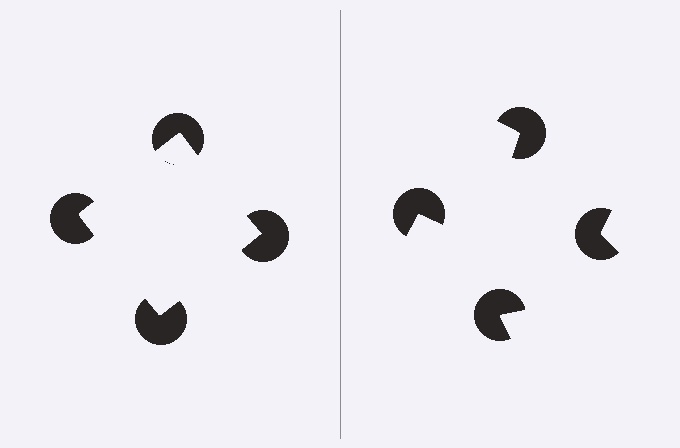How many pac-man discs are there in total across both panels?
8 — 4 on each side.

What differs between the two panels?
The pac-man discs are positioned identically on both sides; only the wedge orientations differ. On the left they align to a square; on the right they are misaligned.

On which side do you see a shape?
An illusory square appears on the left side. On the right side the wedge cuts are rotated, so no coherent shape forms.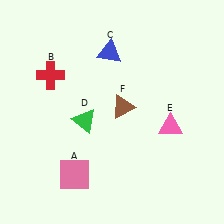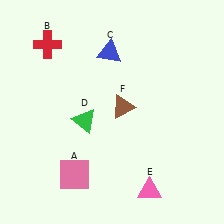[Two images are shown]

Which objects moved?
The objects that moved are: the red cross (B), the pink triangle (E).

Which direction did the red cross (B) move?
The red cross (B) moved up.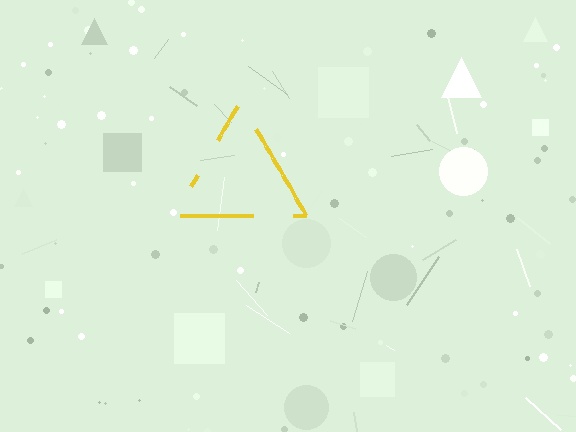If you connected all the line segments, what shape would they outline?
They would outline a triangle.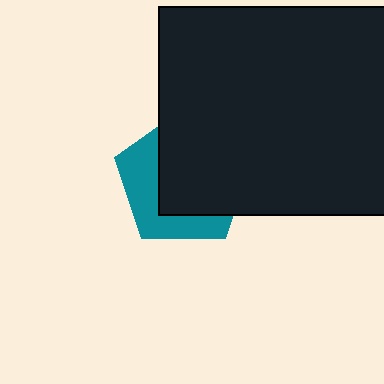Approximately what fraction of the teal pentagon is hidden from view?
Roughly 61% of the teal pentagon is hidden behind the black rectangle.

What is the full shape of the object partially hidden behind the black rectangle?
The partially hidden object is a teal pentagon.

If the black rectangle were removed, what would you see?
You would see the complete teal pentagon.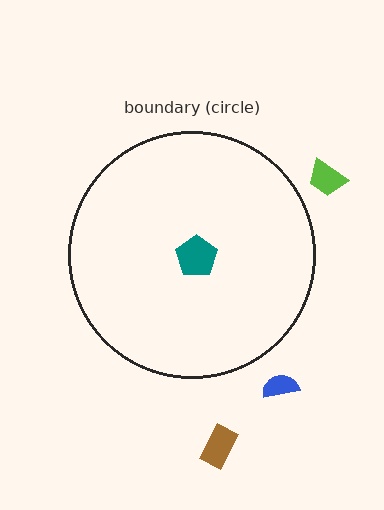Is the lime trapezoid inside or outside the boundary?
Outside.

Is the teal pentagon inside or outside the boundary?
Inside.